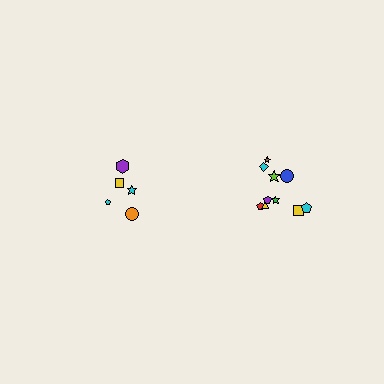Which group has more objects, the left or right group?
The right group.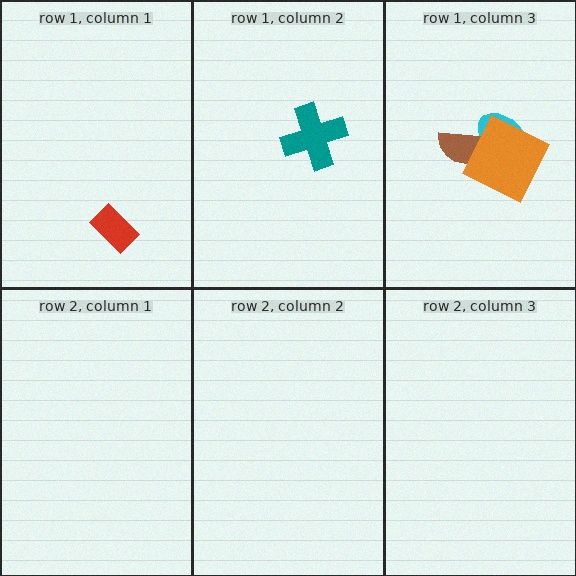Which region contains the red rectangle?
The row 1, column 1 region.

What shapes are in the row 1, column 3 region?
The cyan ellipse, the brown semicircle, the orange square.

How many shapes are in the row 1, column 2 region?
1.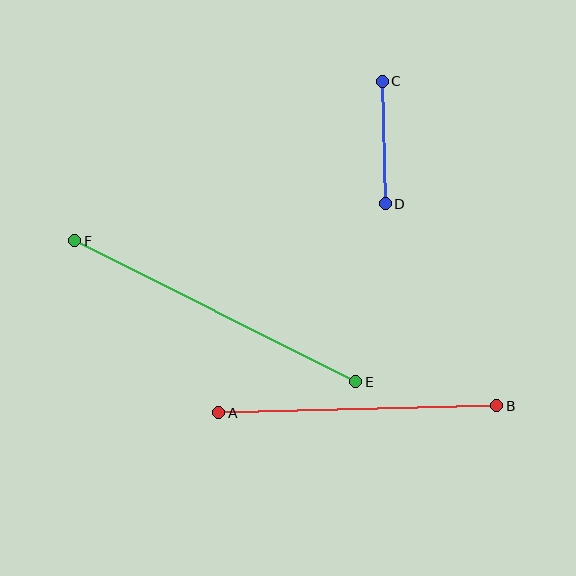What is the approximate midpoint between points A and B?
The midpoint is at approximately (358, 409) pixels.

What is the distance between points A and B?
The distance is approximately 278 pixels.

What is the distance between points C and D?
The distance is approximately 123 pixels.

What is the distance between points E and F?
The distance is approximately 314 pixels.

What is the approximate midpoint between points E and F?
The midpoint is at approximately (215, 311) pixels.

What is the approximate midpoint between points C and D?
The midpoint is at approximately (384, 143) pixels.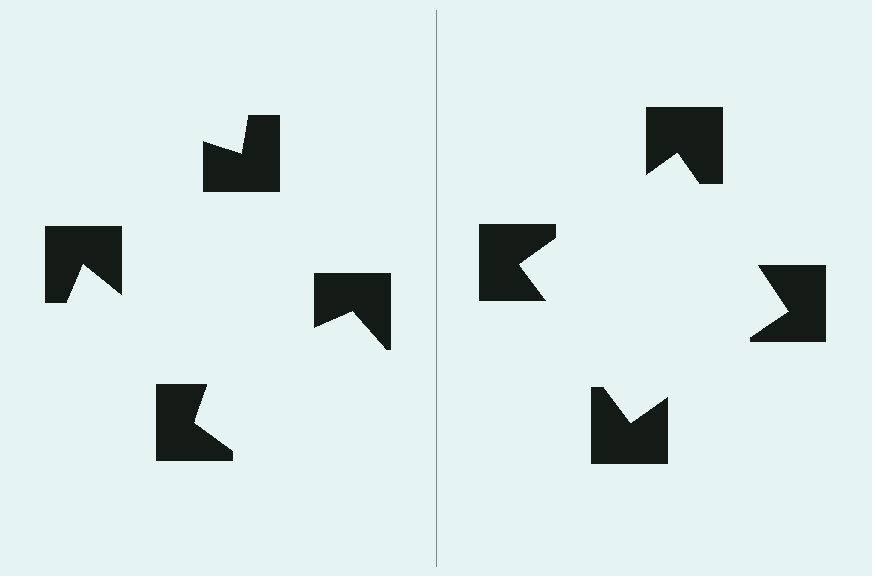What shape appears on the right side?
An illusory square.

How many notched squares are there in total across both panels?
8 — 4 on each side.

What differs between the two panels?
The notched squares are positioned identically on both sides; only the wedge orientations differ. On the right they align to a square; on the left they are misaligned.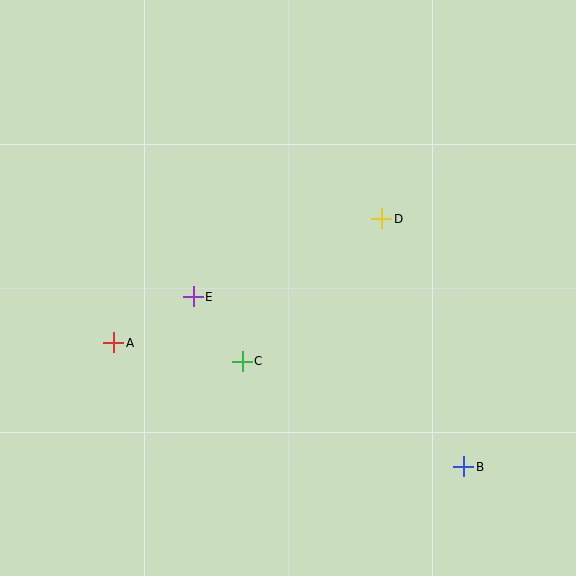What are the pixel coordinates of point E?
Point E is at (193, 297).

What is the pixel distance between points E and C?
The distance between E and C is 81 pixels.